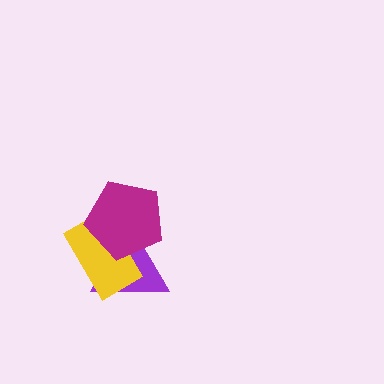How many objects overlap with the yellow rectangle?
2 objects overlap with the yellow rectangle.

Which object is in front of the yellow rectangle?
The magenta pentagon is in front of the yellow rectangle.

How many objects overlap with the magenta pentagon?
2 objects overlap with the magenta pentagon.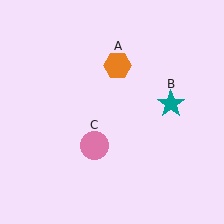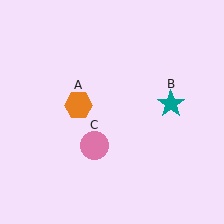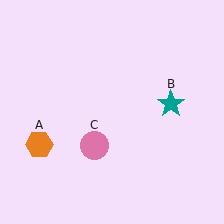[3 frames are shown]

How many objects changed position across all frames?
1 object changed position: orange hexagon (object A).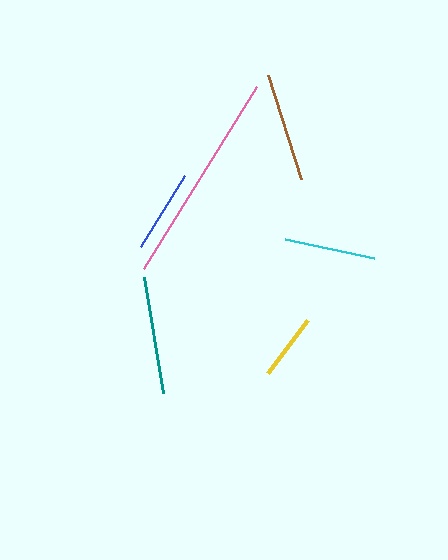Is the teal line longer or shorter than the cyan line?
The teal line is longer than the cyan line.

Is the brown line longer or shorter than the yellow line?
The brown line is longer than the yellow line.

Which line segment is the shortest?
The yellow line is the shortest at approximately 67 pixels.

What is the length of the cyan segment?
The cyan segment is approximately 92 pixels long.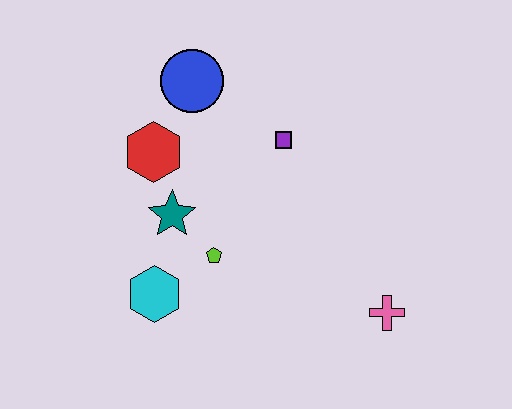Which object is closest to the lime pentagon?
The teal star is closest to the lime pentagon.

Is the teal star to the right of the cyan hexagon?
Yes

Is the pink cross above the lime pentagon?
No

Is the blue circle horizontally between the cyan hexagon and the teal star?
No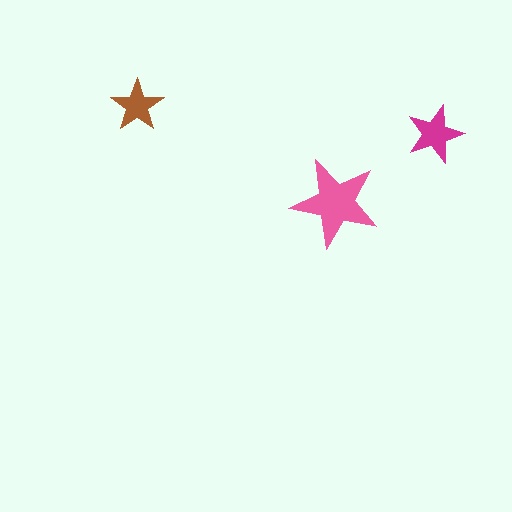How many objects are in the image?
There are 3 objects in the image.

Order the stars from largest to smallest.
the pink one, the magenta one, the brown one.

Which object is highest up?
The brown star is topmost.